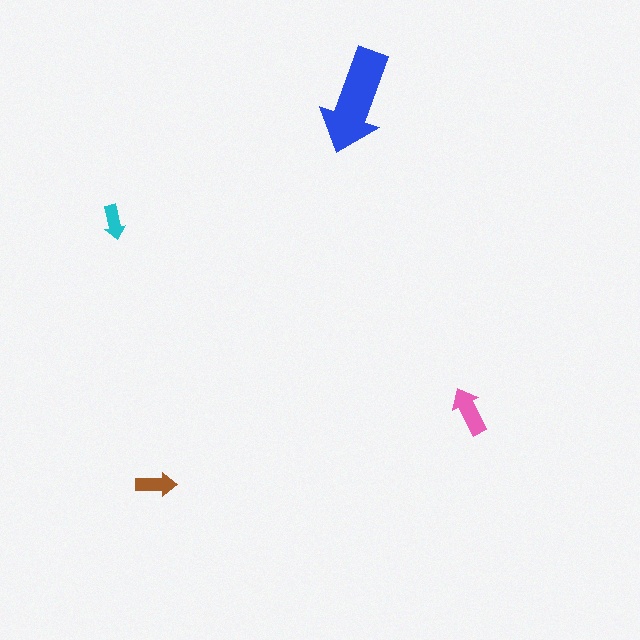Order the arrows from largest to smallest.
the blue one, the pink one, the brown one, the cyan one.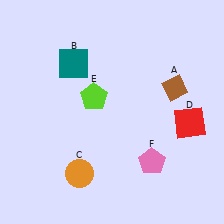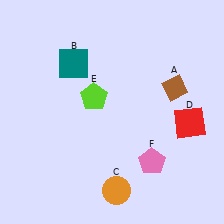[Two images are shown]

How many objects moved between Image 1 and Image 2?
1 object moved between the two images.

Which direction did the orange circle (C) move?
The orange circle (C) moved right.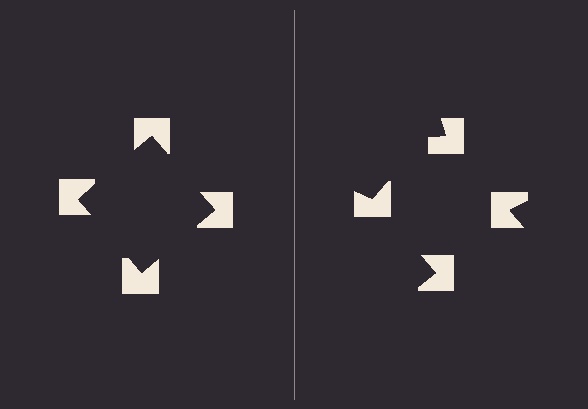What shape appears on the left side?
An illusory square.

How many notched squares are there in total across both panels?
8 — 4 on each side.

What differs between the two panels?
The notched squares are positioned identically on both sides; only the wedge orientations differ. On the left they align to a square; on the right they are misaligned.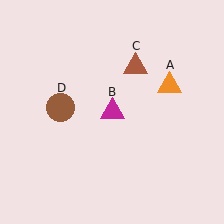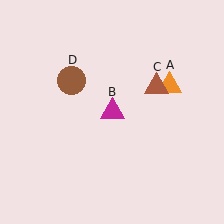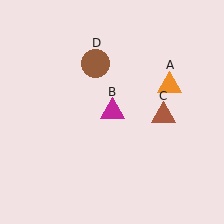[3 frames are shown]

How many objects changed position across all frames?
2 objects changed position: brown triangle (object C), brown circle (object D).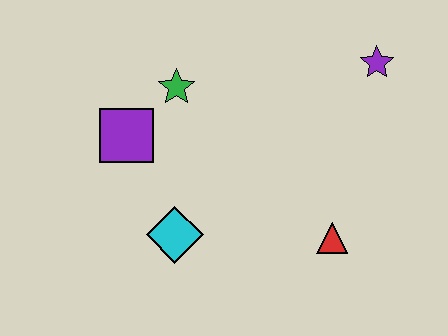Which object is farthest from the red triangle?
The purple square is farthest from the red triangle.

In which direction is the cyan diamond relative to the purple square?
The cyan diamond is below the purple square.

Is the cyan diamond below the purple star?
Yes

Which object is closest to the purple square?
The green star is closest to the purple square.